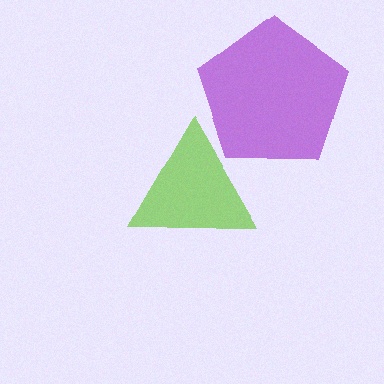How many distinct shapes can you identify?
There are 2 distinct shapes: a purple pentagon, a lime triangle.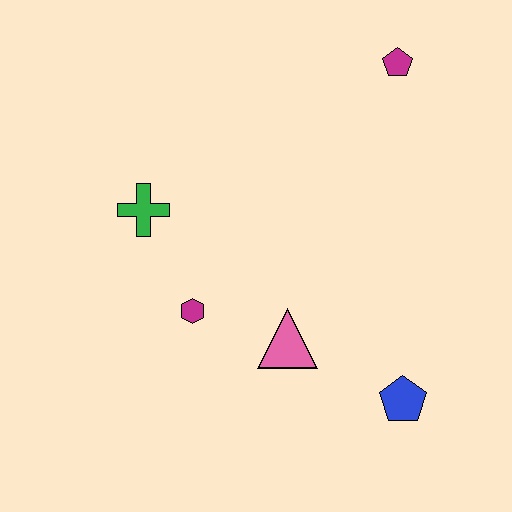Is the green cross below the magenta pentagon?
Yes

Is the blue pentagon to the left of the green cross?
No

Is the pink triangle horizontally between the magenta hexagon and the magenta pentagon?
Yes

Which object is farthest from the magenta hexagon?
The magenta pentagon is farthest from the magenta hexagon.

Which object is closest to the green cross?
The magenta hexagon is closest to the green cross.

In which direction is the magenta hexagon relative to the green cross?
The magenta hexagon is below the green cross.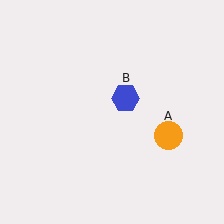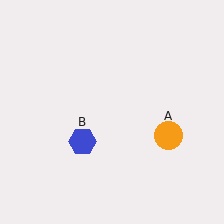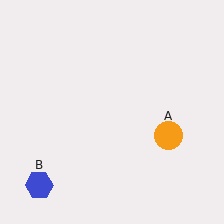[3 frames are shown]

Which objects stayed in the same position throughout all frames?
Orange circle (object A) remained stationary.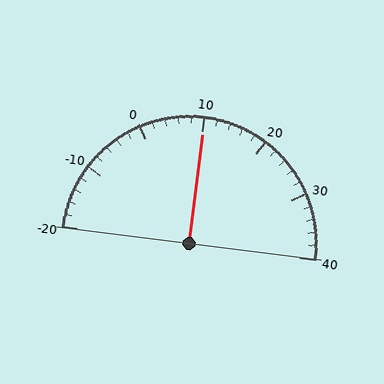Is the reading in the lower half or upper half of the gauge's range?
The reading is in the upper half of the range (-20 to 40).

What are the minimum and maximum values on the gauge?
The gauge ranges from -20 to 40.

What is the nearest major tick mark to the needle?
The nearest major tick mark is 10.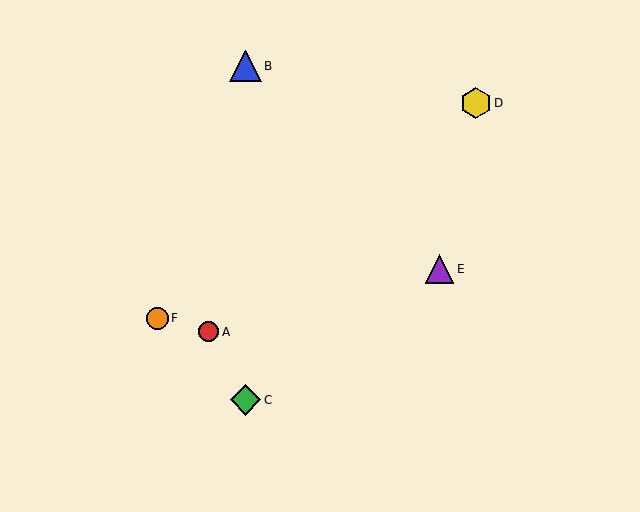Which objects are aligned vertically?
Objects B, C are aligned vertically.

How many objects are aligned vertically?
2 objects (B, C) are aligned vertically.